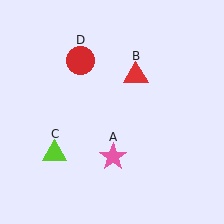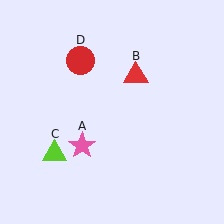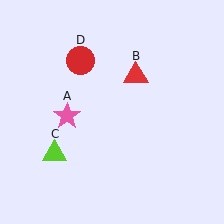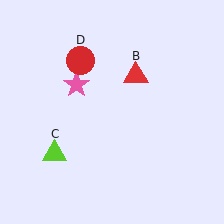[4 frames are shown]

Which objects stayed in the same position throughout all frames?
Red triangle (object B) and lime triangle (object C) and red circle (object D) remained stationary.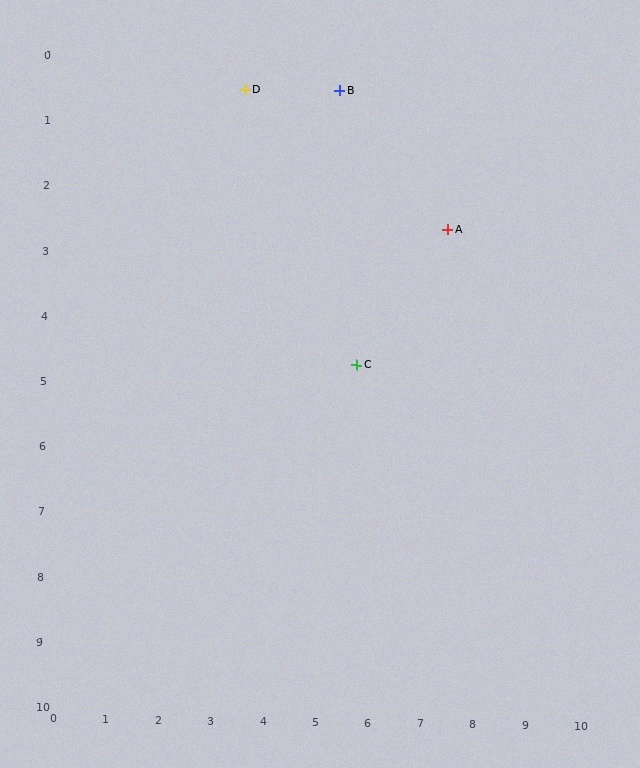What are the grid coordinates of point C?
Point C is at approximately (5.7, 4.7).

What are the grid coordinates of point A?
Point A is at approximately (7.4, 2.6).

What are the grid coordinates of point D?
Point D is at approximately (3.5, 0.5).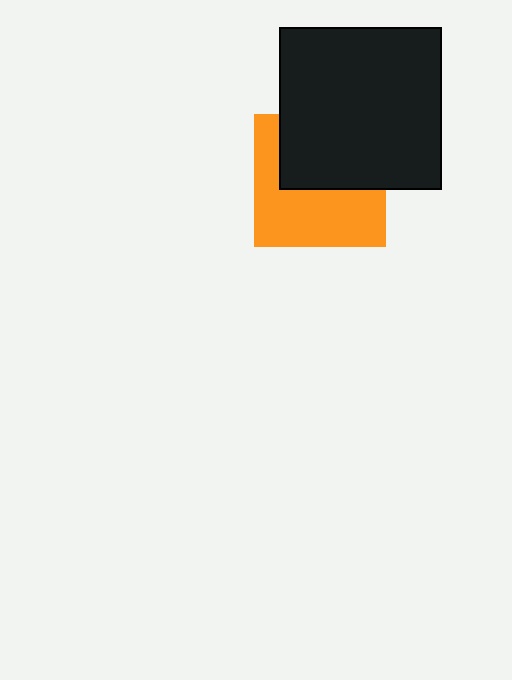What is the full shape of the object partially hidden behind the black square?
The partially hidden object is an orange square.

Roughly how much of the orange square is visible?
About half of it is visible (roughly 54%).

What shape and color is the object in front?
The object in front is a black square.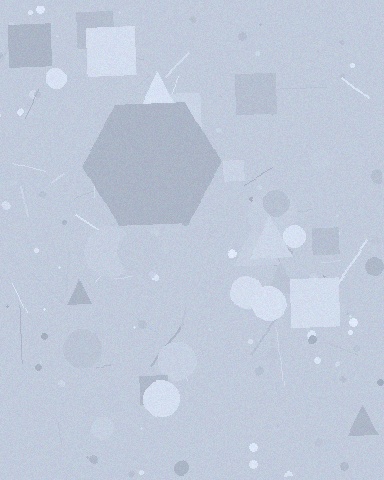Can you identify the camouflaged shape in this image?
The camouflaged shape is a hexagon.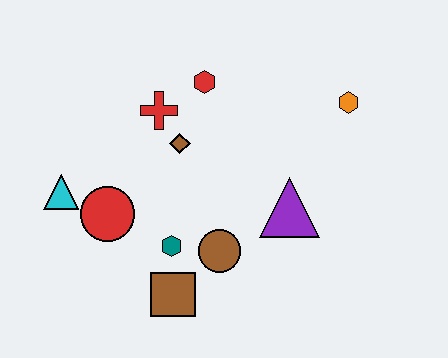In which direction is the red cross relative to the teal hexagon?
The red cross is above the teal hexagon.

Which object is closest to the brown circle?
The teal hexagon is closest to the brown circle.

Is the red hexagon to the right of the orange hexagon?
No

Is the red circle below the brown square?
No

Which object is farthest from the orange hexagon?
The cyan triangle is farthest from the orange hexagon.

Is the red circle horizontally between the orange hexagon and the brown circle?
No